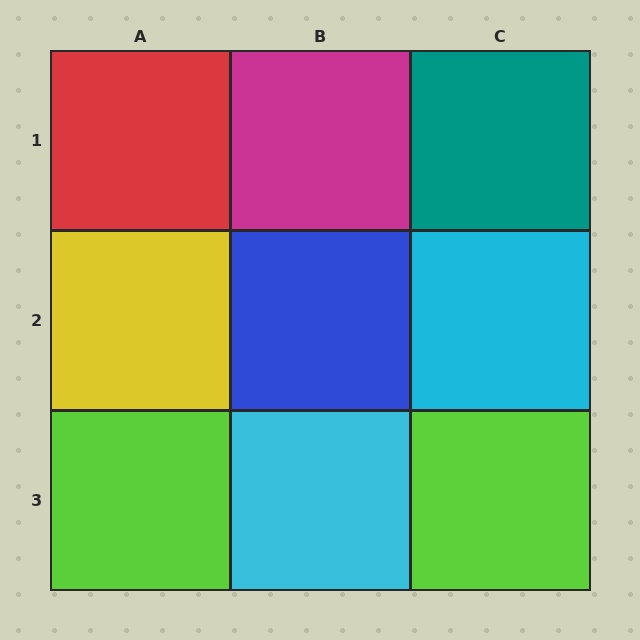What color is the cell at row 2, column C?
Cyan.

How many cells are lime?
2 cells are lime.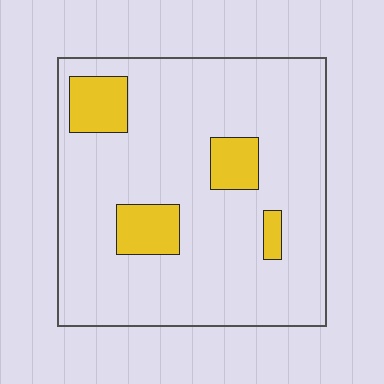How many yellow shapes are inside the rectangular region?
4.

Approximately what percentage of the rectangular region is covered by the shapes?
Approximately 15%.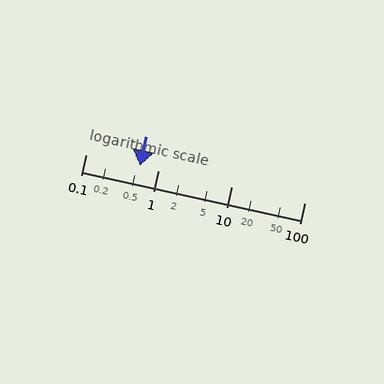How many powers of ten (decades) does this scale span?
The scale spans 3 decades, from 0.1 to 100.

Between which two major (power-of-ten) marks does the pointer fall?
The pointer is between 0.1 and 1.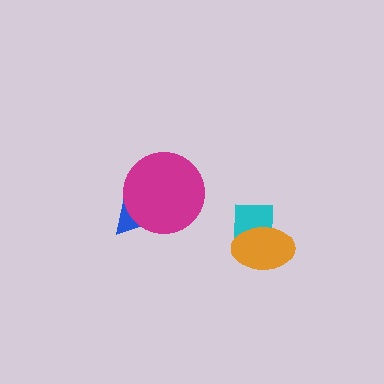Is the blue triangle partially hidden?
Yes, it is partially covered by another shape.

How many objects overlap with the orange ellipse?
1 object overlaps with the orange ellipse.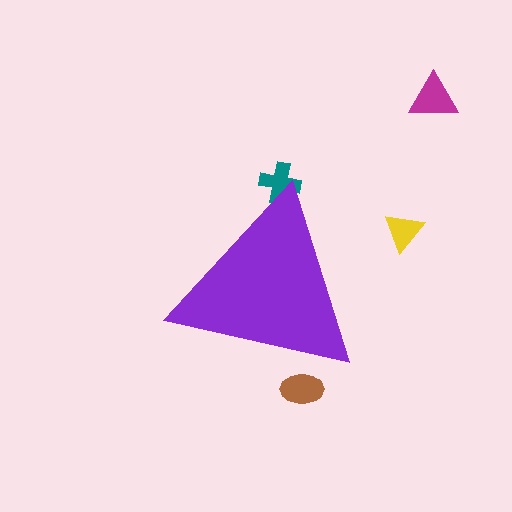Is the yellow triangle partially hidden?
No, the yellow triangle is fully visible.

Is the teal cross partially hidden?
Yes, the teal cross is partially hidden behind the purple triangle.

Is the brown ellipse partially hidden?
Yes, the brown ellipse is partially hidden behind the purple triangle.